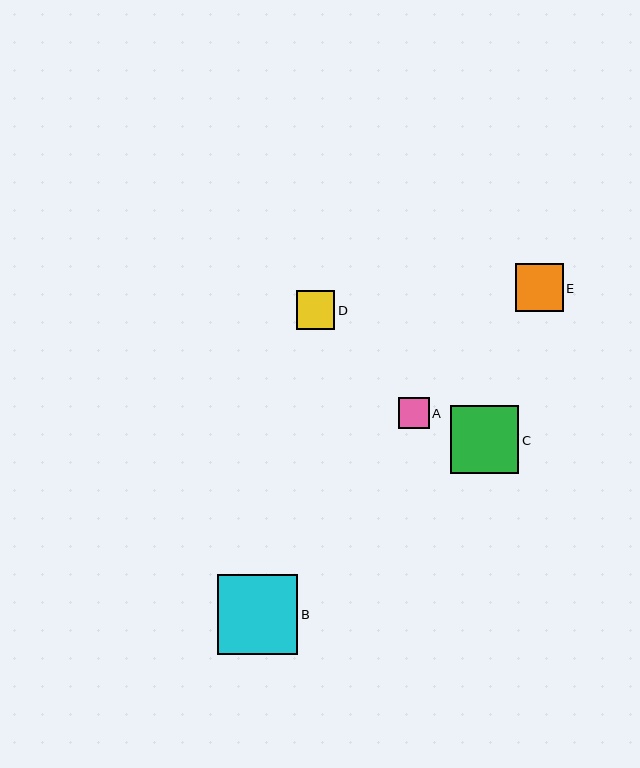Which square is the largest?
Square B is the largest with a size of approximately 80 pixels.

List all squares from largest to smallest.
From largest to smallest: B, C, E, D, A.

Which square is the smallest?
Square A is the smallest with a size of approximately 31 pixels.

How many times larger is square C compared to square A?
Square C is approximately 2.2 times the size of square A.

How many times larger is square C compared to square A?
Square C is approximately 2.2 times the size of square A.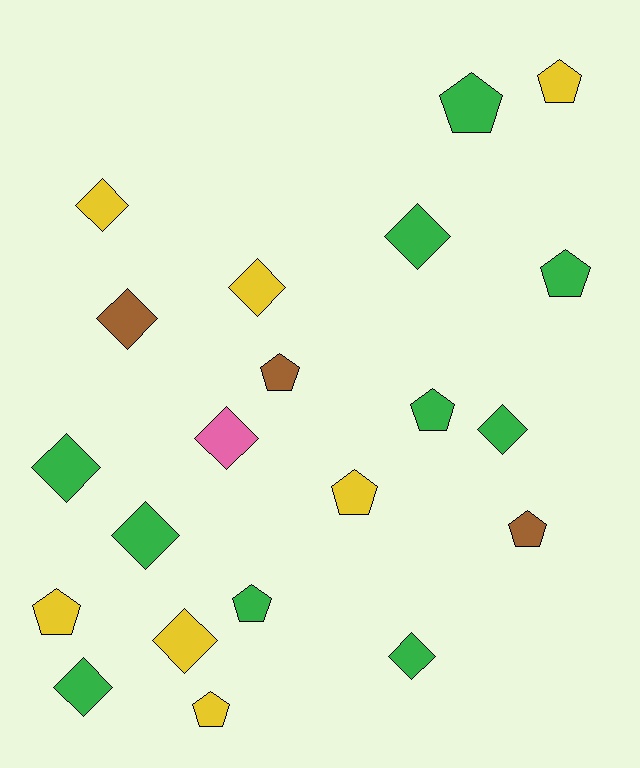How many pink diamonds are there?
There is 1 pink diamond.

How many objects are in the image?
There are 21 objects.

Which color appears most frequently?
Green, with 10 objects.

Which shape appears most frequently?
Diamond, with 11 objects.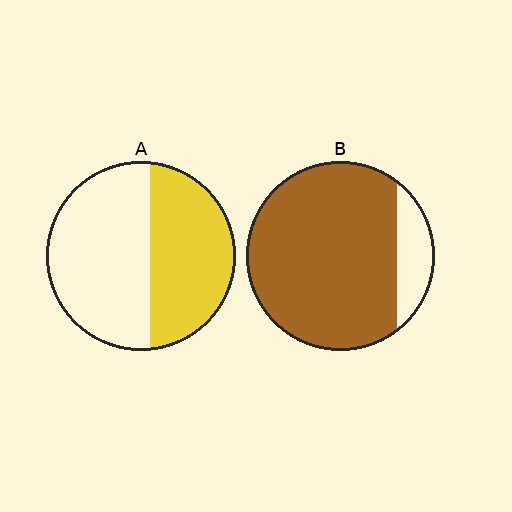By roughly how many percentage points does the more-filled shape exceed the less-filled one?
By roughly 40 percentage points (B over A).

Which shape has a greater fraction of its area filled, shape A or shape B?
Shape B.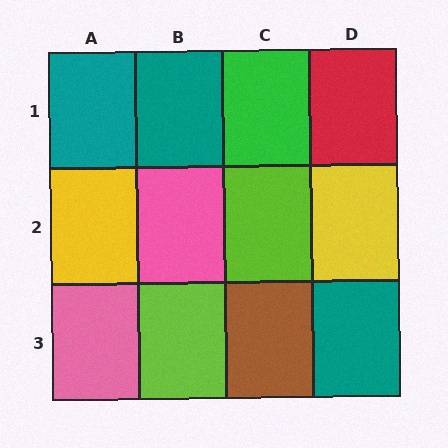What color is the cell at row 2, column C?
Lime.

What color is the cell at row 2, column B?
Pink.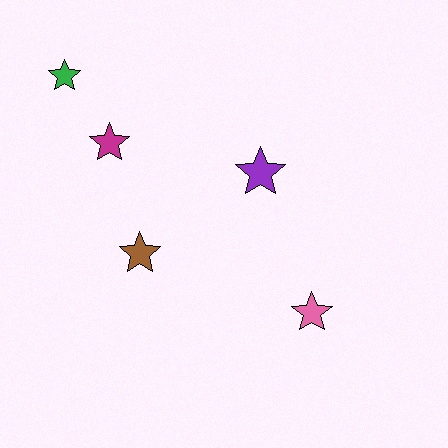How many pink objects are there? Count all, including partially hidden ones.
There is 1 pink object.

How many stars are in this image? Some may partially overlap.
There are 5 stars.